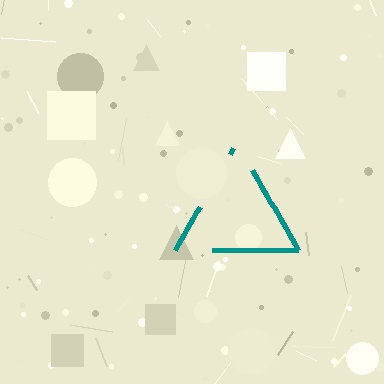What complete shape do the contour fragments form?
The contour fragments form a triangle.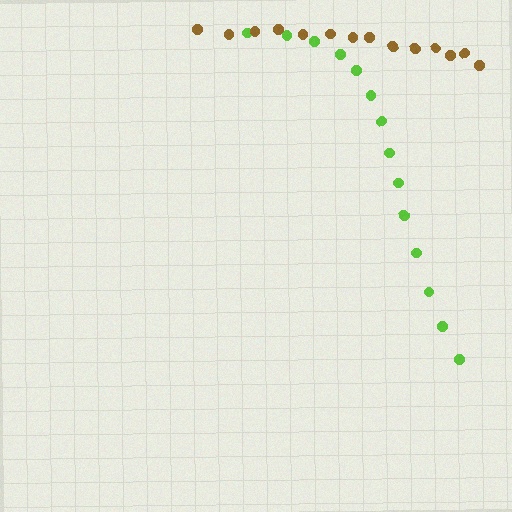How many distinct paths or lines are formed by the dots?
There are 2 distinct paths.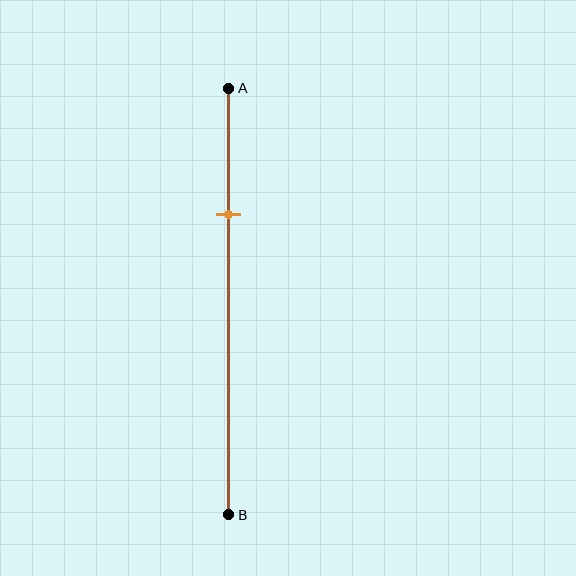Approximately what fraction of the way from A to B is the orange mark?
The orange mark is approximately 30% of the way from A to B.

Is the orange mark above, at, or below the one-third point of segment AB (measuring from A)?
The orange mark is above the one-third point of segment AB.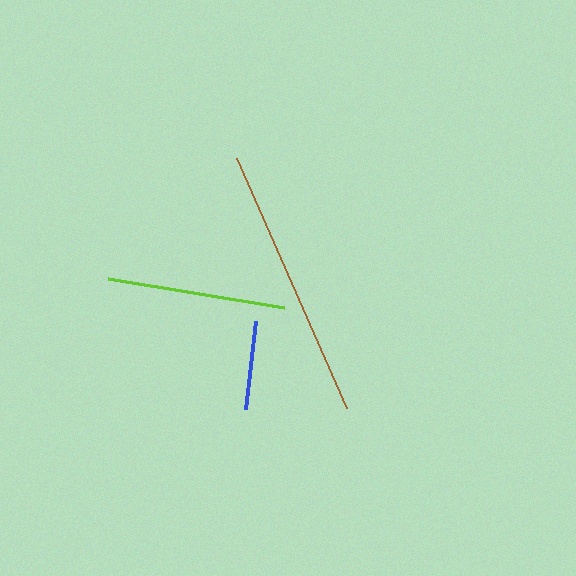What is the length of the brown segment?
The brown segment is approximately 273 pixels long.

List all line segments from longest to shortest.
From longest to shortest: brown, lime, blue.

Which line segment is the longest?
The brown line is the longest at approximately 273 pixels.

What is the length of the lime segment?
The lime segment is approximately 178 pixels long.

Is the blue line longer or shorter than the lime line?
The lime line is longer than the blue line.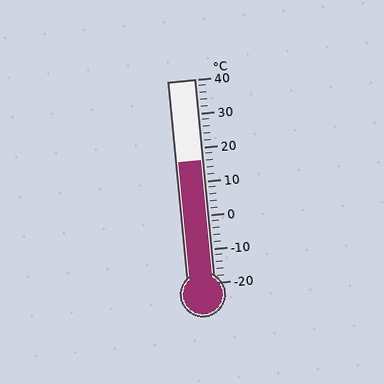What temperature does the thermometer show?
The thermometer shows approximately 16°C.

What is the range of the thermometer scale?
The thermometer scale ranges from -20°C to 40°C.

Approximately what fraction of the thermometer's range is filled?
The thermometer is filled to approximately 60% of its range.